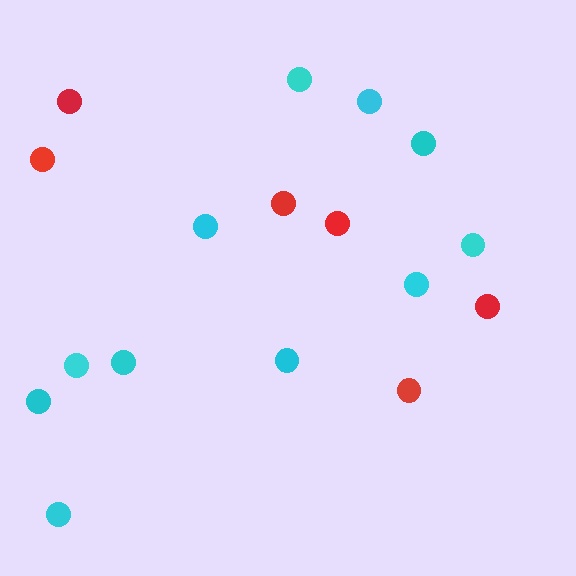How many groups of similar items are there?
There are 2 groups: one group of red circles (6) and one group of cyan circles (11).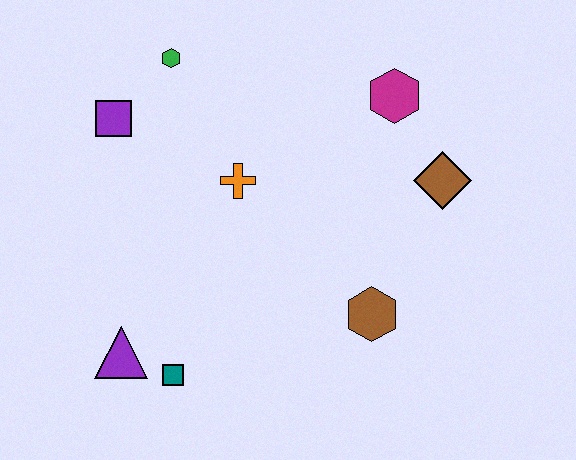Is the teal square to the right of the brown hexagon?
No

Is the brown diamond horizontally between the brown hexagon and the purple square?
No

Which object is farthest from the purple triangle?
The magenta hexagon is farthest from the purple triangle.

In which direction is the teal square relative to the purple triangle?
The teal square is to the right of the purple triangle.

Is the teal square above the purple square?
No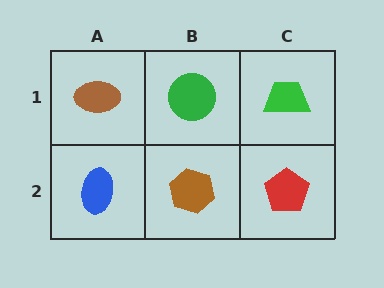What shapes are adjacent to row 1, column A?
A blue ellipse (row 2, column A), a green circle (row 1, column B).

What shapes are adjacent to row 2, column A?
A brown ellipse (row 1, column A), a brown hexagon (row 2, column B).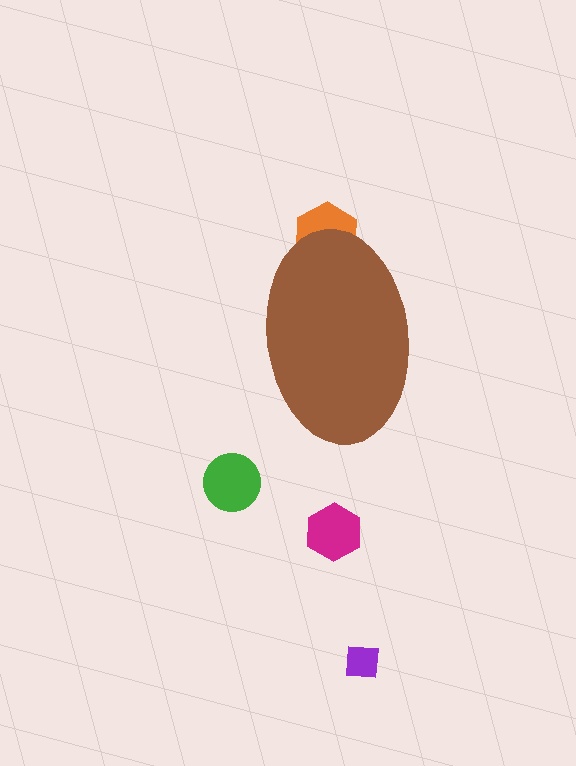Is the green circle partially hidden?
No, the green circle is fully visible.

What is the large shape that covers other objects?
A brown ellipse.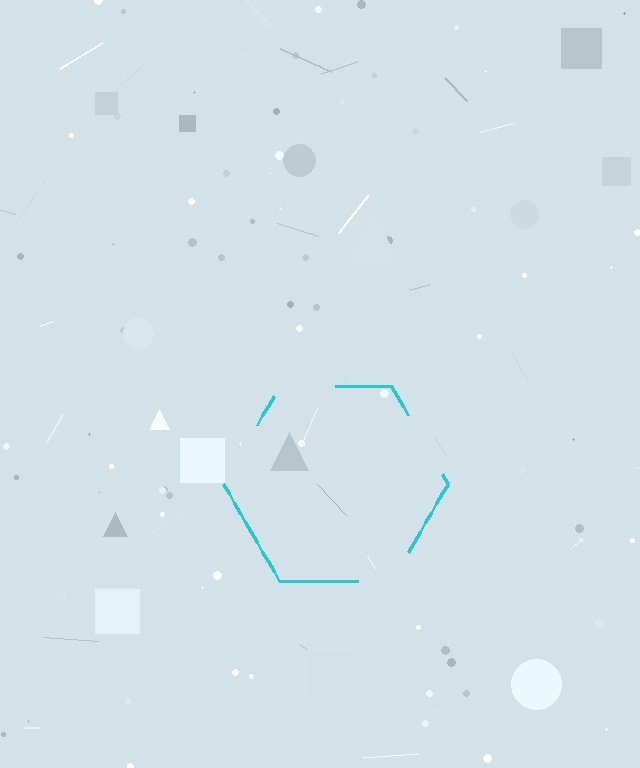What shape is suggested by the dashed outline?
The dashed outline suggests a hexagon.